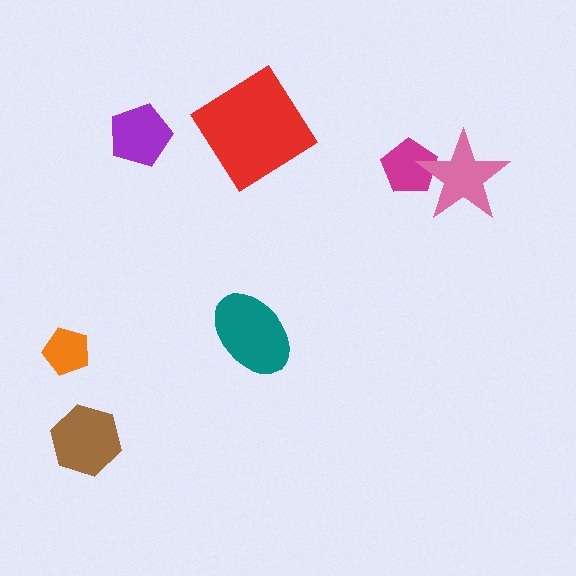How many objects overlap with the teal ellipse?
0 objects overlap with the teal ellipse.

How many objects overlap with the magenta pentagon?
1 object overlaps with the magenta pentagon.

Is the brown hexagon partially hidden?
No, no other shape covers it.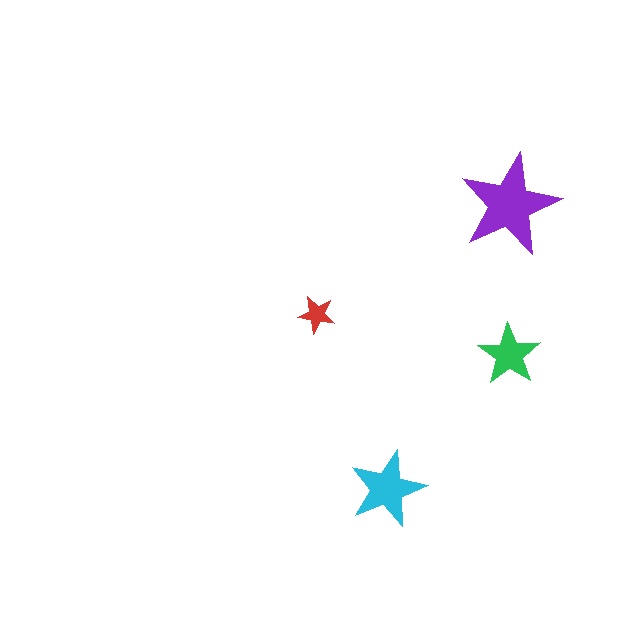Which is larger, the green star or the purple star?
The purple one.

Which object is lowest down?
The cyan star is bottommost.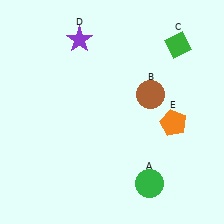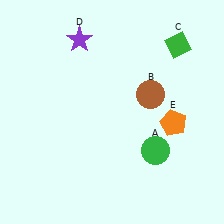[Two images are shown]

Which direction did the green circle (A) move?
The green circle (A) moved up.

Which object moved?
The green circle (A) moved up.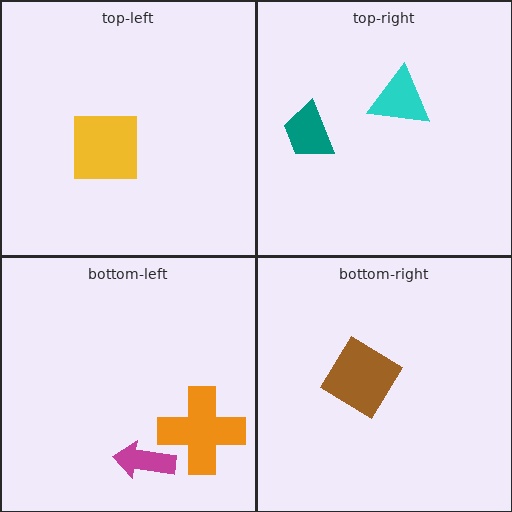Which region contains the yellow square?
The top-left region.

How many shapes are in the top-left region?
1.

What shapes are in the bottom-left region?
The magenta arrow, the orange cross.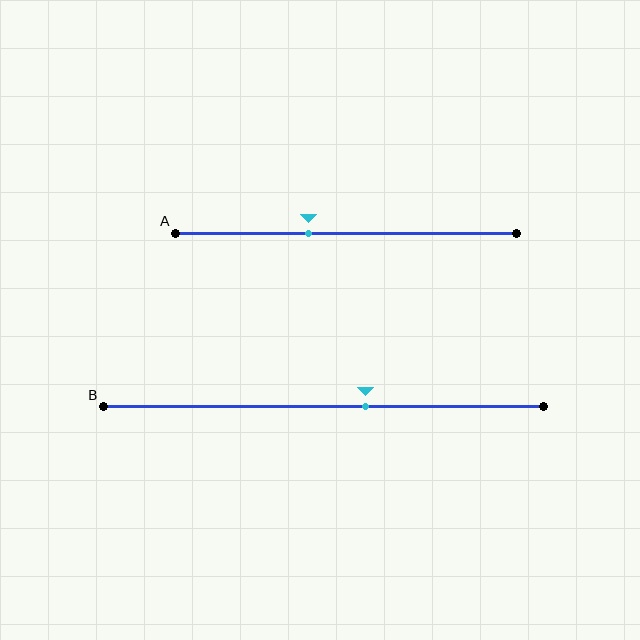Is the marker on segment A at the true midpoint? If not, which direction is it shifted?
No, the marker on segment A is shifted to the left by about 11% of the segment length.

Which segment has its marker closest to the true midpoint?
Segment B has its marker closest to the true midpoint.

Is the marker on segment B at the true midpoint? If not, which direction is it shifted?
No, the marker on segment B is shifted to the right by about 9% of the segment length.